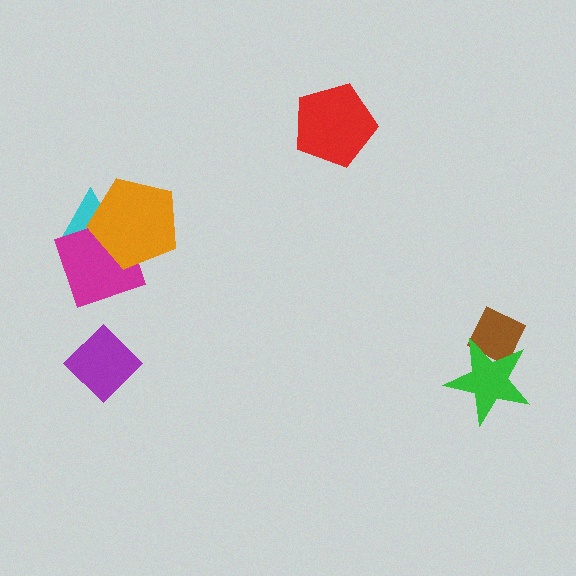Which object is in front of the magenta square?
The orange pentagon is in front of the magenta square.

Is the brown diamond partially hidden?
Yes, it is partially covered by another shape.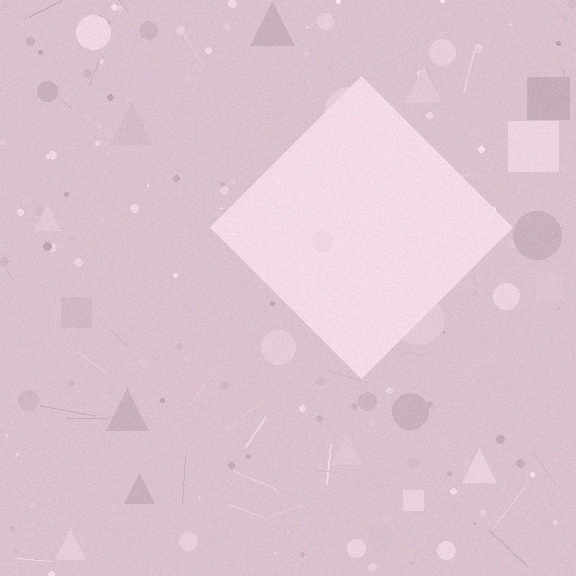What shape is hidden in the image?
A diamond is hidden in the image.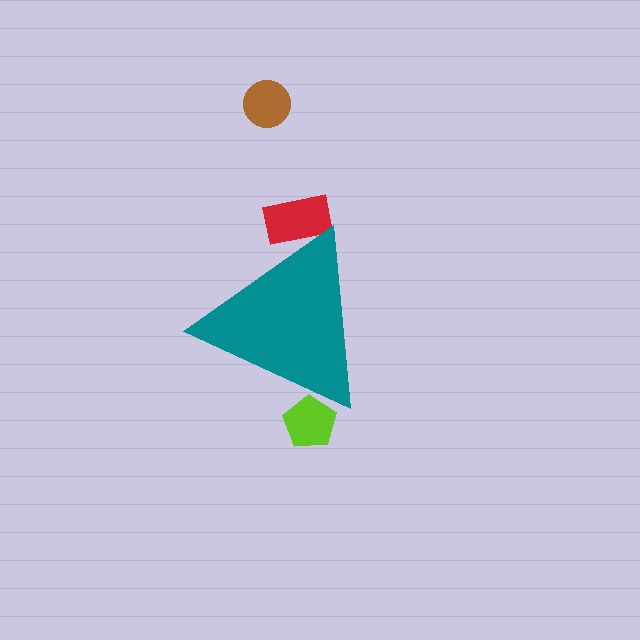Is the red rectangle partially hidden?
Yes, the red rectangle is partially hidden behind the teal triangle.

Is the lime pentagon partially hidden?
Yes, the lime pentagon is partially hidden behind the teal triangle.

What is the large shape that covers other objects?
A teal triangle.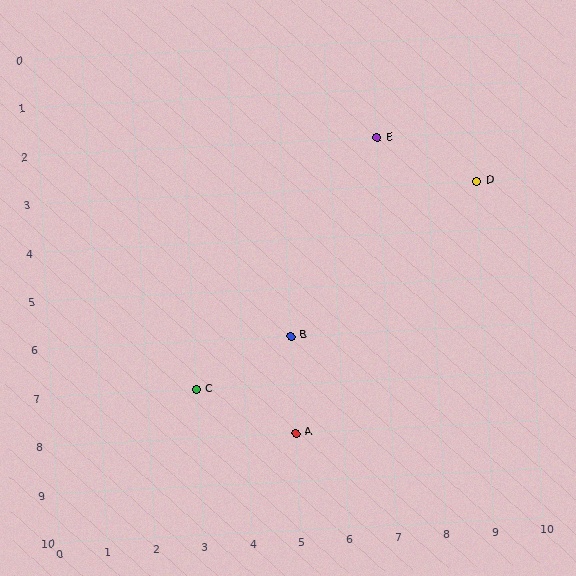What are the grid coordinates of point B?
Point B is at grid coordinates (5, 6).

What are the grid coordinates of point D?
Point D is at grid coordinates (9, 3).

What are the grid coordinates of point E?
Point E is at grid coordinates (7, 2).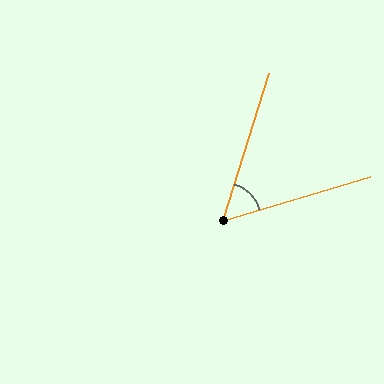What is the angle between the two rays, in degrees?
Approximately 56 degrees.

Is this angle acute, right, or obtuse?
It is acute.